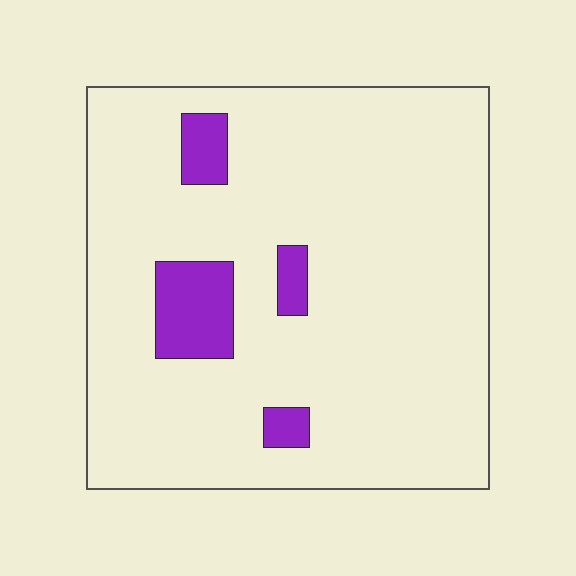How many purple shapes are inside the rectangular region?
4.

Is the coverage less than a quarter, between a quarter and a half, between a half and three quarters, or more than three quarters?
Less than a quarter.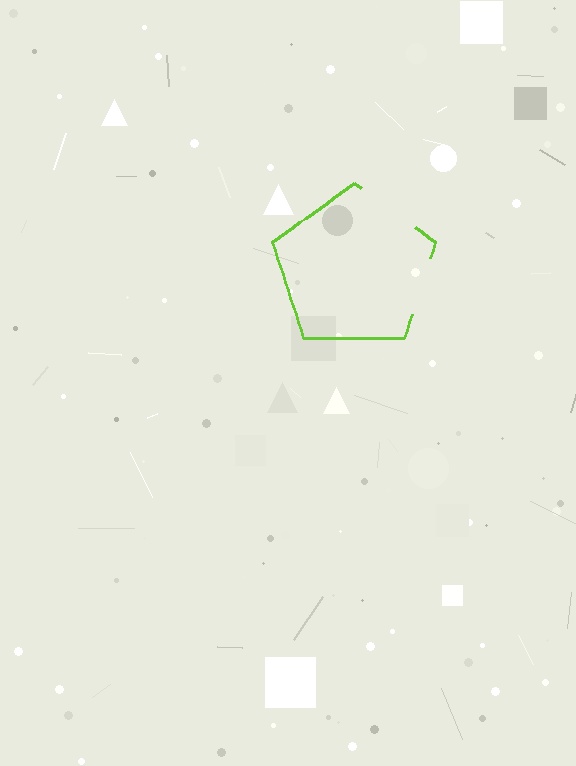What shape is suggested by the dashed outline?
The dashed outline suggests a pentagon.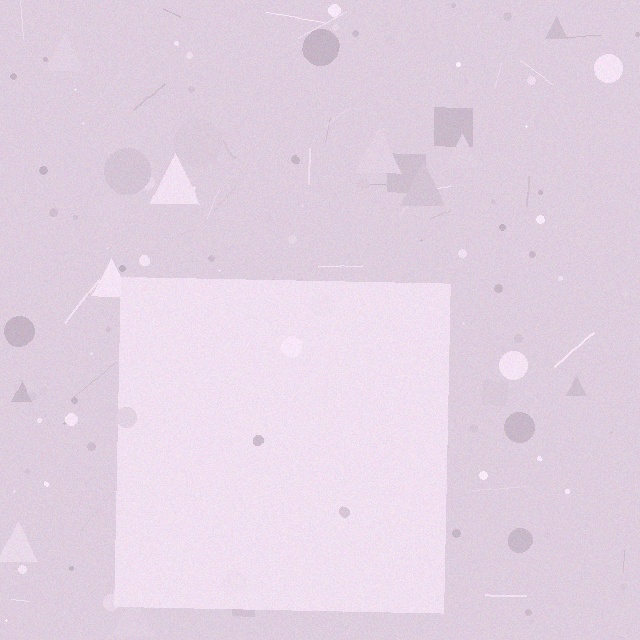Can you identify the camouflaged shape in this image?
The camouflaged shape is a square.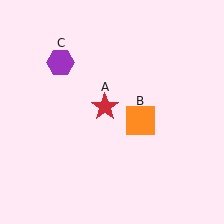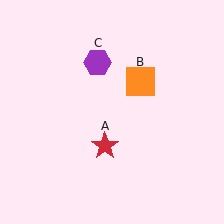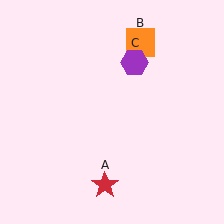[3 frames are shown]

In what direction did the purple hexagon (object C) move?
The purple hexagon (object C) moved right.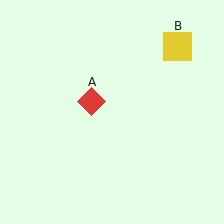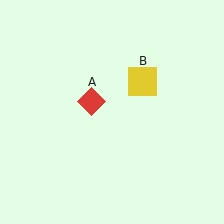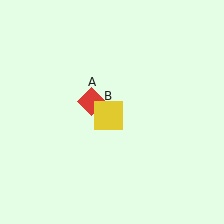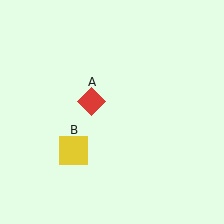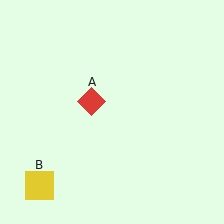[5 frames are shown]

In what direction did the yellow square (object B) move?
The yellow square (object B) moved down and to the left.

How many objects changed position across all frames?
1 object changed position: yellow square (object B).